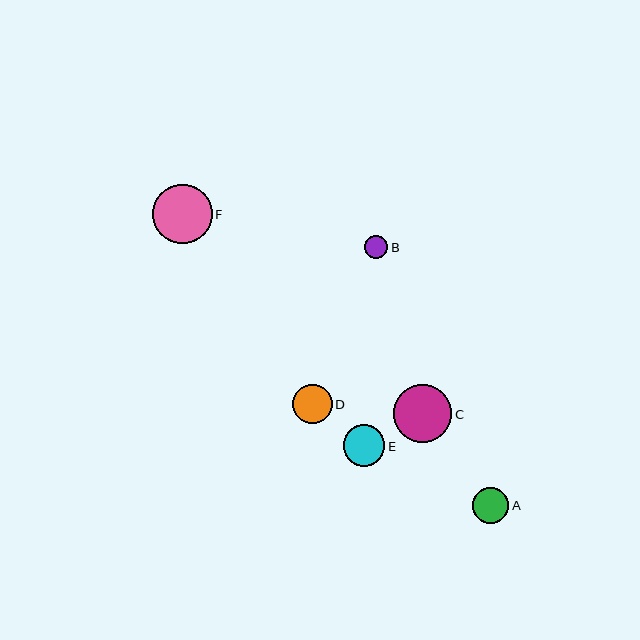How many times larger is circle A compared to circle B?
Circle A is approximately 1.6 times the size of circle B.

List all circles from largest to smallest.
From largest to smallest: F, C, E, D, A, B.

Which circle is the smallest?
Circle B is the smallest with a size of approximately 23 pixels.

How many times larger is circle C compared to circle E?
Circle C is approximately 1.4 times the size of circle E.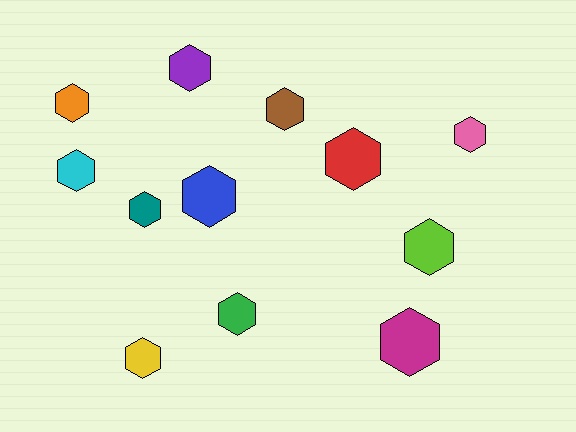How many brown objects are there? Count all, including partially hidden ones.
There is 1 brown object.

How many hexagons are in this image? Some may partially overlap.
There are 12 hexagons.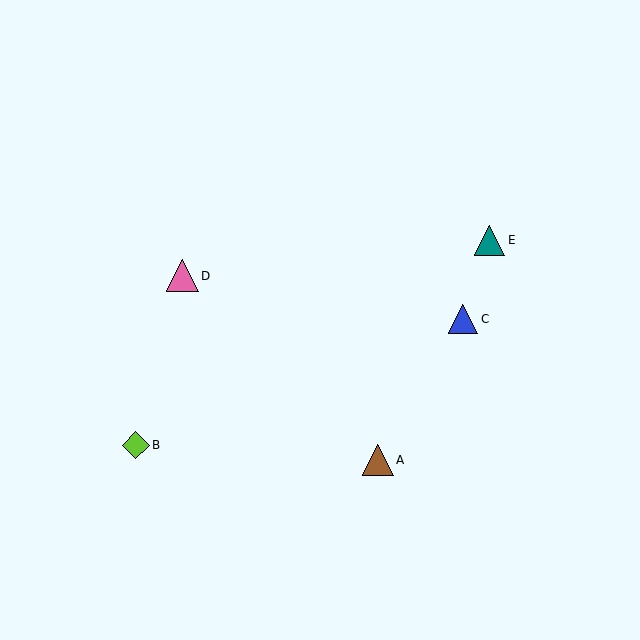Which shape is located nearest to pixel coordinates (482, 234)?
The teal triangle (labeled E) at (490, 240) is nearest to that location.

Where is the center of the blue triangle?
The center of the blue triangle is at (463, 319).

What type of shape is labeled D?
Shape D is a pink triangle.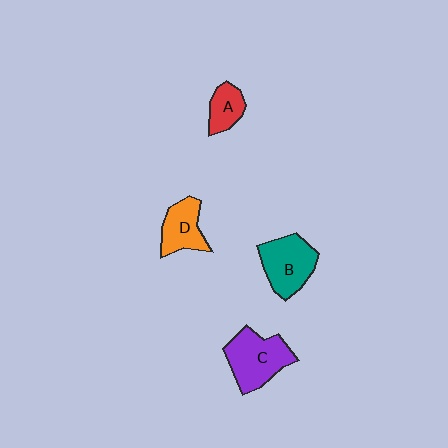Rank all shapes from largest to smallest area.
From largest to smallest: C (purple), B (teal), D (orange), A (red).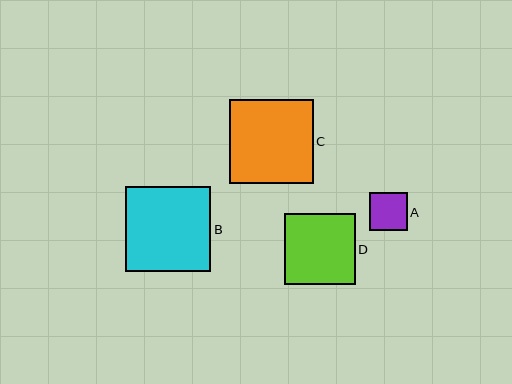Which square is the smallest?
Square A is the smallest with a size of approximately 38 pixels.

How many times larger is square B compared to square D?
Square B is approximately 1.2 times the size of square D.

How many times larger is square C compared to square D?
Square C is approximately 1.2 times the size of square D.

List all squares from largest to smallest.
From largest to smallest: B, C, D, A.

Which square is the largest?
Square B is the largest with a size of approximately 85 pixels.